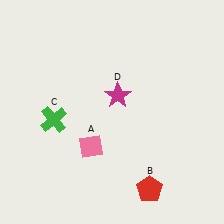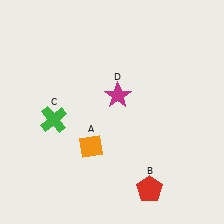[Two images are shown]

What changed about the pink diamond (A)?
In Image 1, A is pink. In Image 2, it changed to orange.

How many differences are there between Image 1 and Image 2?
There is 1 difference between the two images.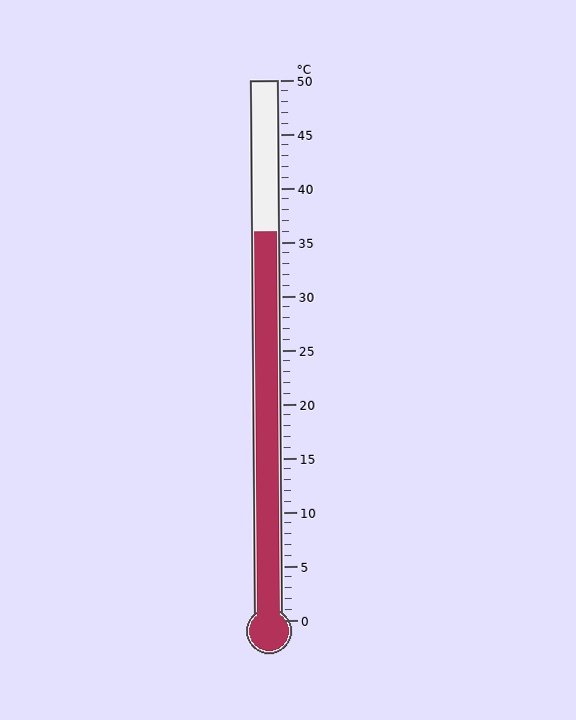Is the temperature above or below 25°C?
The temperature is above 25°C.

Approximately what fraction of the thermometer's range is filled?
The thermometer is filled to approximately 70% of its range.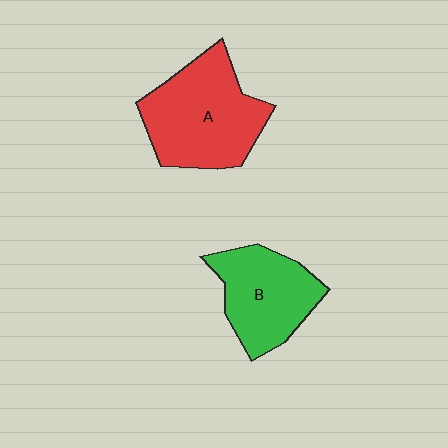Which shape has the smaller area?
Shape B (green).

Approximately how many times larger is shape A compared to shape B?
Approximately 1.3 times.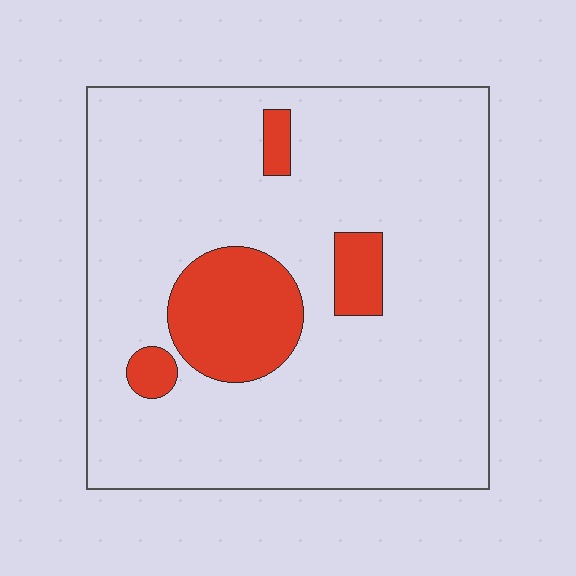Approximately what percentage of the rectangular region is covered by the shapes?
Approximately 15%.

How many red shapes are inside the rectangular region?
4.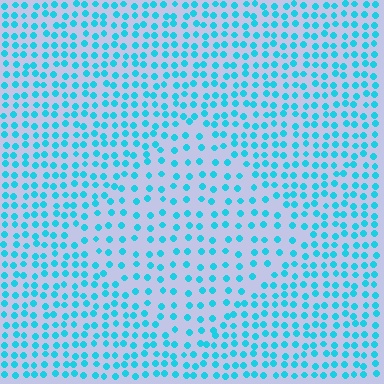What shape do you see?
I see a diamond.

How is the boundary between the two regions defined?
The boundary is defined by a change in element density (approximately 1.7x ratio). All elements are the same color, size, and shape.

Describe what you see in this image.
The image contains small cyan elements arranged at two different densities. A diamond-shaped region is visible where the elements are less densely packed than the surrounding area.